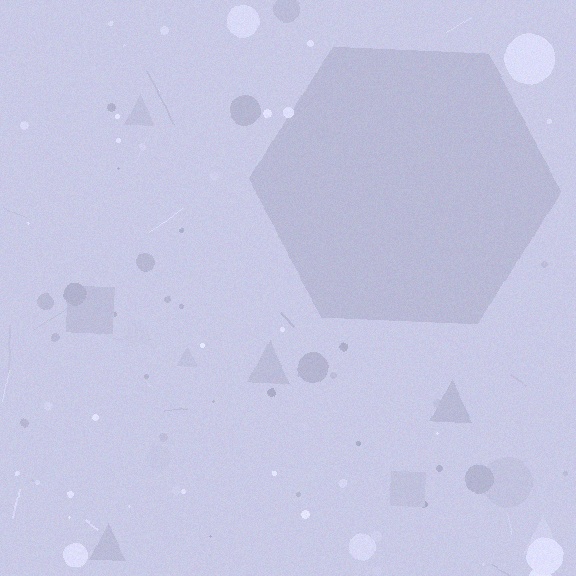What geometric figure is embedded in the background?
A hexagon is embedded in the background.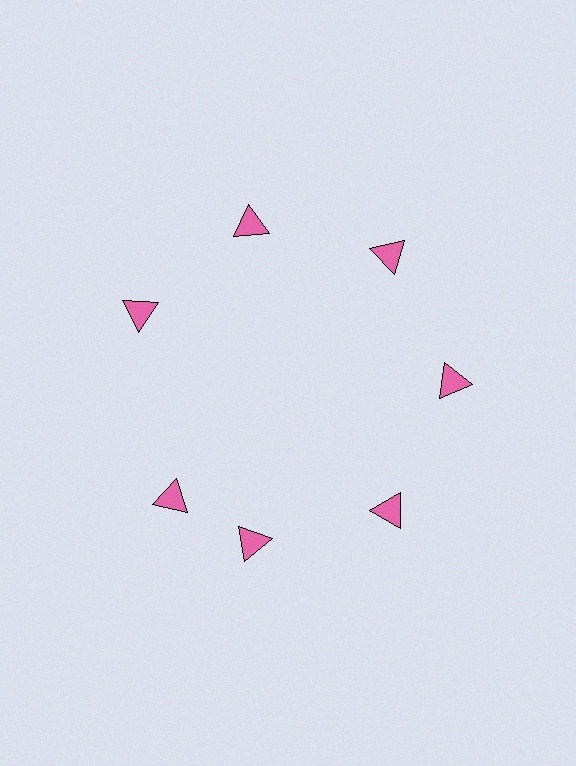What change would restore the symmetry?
The symmetry would be restored by rotating it back into even spacing with its neighbors so that all 7 triangles sit at equal angles and equal distance from the center.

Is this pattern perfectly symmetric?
No. The 7 pink triangles are arranged in a ring, but one element near the 8 o'clock position is rotated out of alignment along the ring, breaking the 7-fold rotational symmetry.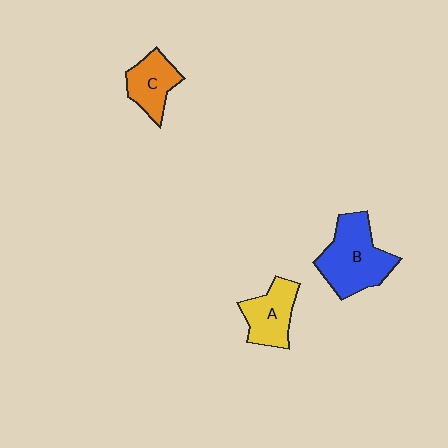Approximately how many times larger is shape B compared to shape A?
Approximately 1.5 times.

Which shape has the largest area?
Shape B (blue).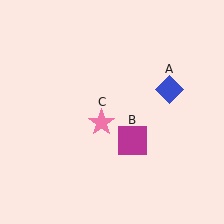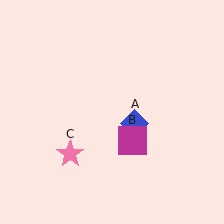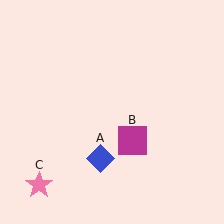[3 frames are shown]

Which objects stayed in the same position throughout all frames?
Magenta square (object B) remained stationary.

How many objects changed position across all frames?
2 objects changed position: blue diamond (object A), pink star (object C).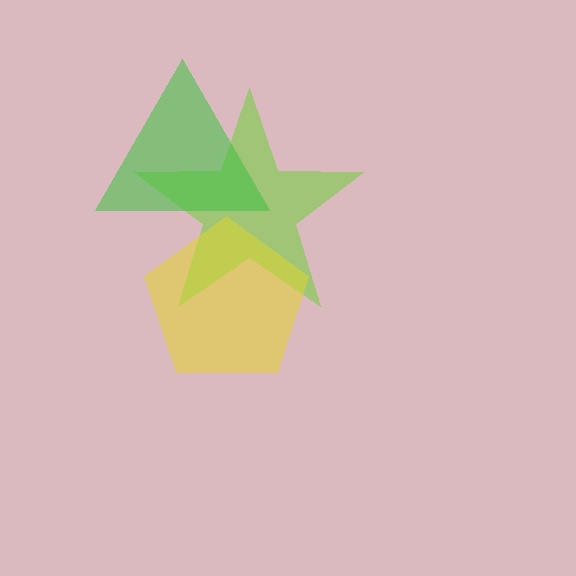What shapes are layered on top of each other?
The layered shapes are: a lime star, a green triangle, a yellow pentagon.